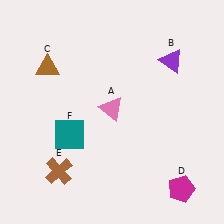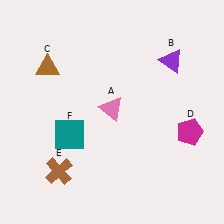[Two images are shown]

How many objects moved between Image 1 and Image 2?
1 object moved between the two images.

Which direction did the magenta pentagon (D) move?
The magenta pentagon (D) moved up.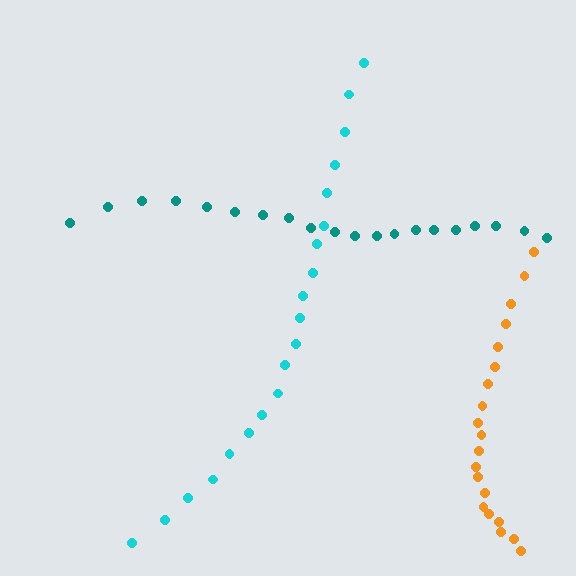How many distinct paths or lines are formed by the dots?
There are 3 distinct paths.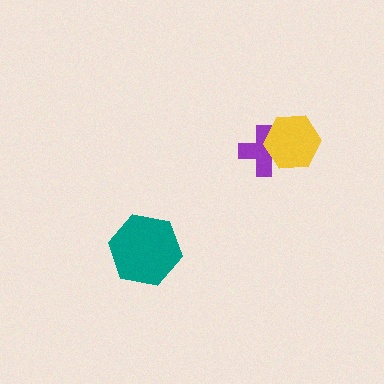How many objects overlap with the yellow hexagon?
1 object overlaps with the yellow hexagon.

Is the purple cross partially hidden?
Yes, it is partially covered by another shape.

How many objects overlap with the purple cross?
1 object overlaps with the purple cross.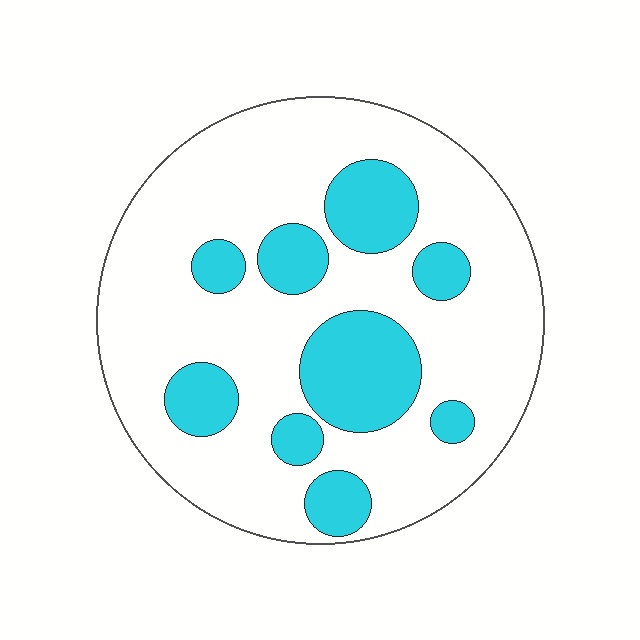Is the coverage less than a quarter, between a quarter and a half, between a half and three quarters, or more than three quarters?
Between a quarter and a half.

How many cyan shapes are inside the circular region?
9.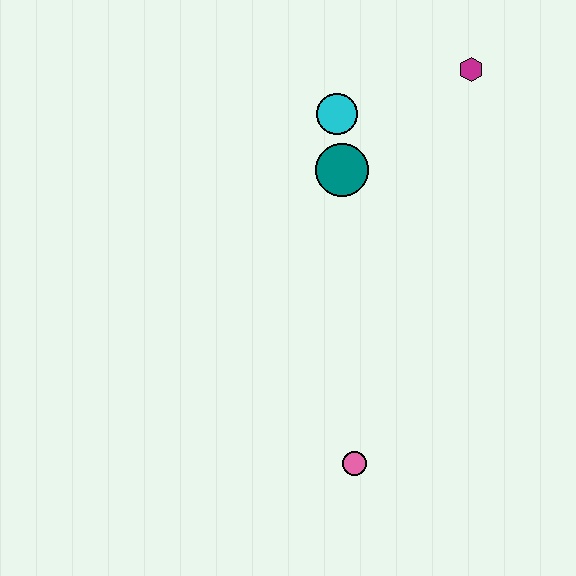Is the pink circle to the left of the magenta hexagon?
Yes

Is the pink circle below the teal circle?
Yes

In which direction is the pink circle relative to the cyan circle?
The pink circle is below the cyan circle.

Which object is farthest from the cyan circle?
The pink circle is farthest from the cyan circle.